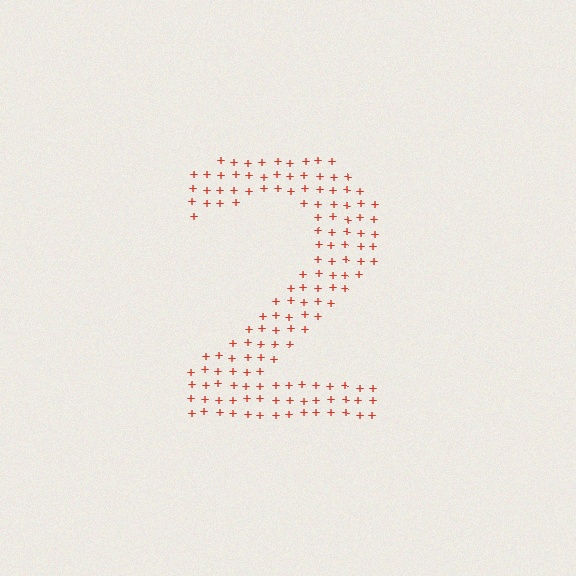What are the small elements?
The small elements are plus signs.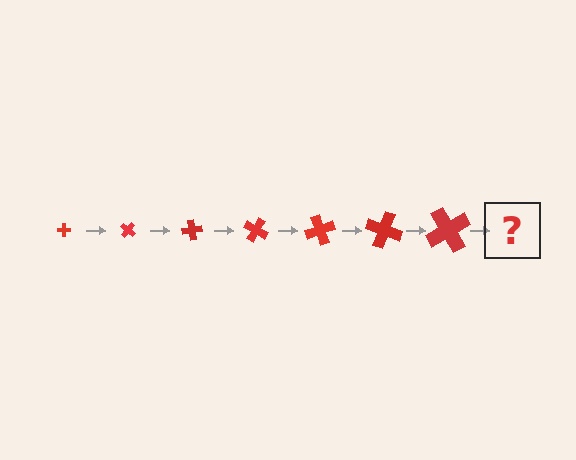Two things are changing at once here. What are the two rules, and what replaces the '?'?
The two rules are that the cross grows larger each step and it rotates 40 degrees each step. The '?' should be a cross, larger than the previous one and rotated 280 degrees from the start.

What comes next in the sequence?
The next element should be a cross, larger than the previous one and rotated 280 degrees from the start.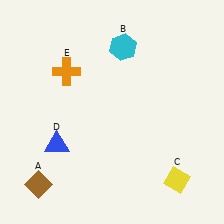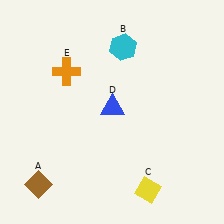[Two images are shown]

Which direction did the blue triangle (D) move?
The blue triangle (D) moved right.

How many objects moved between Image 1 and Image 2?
2 objects moved between the two images.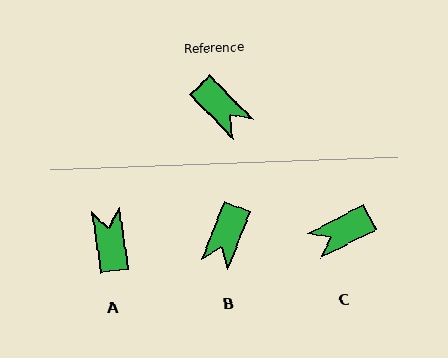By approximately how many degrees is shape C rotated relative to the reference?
Approximately 107 degrees clockwise.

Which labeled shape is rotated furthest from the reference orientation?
A, about 144 degrees away.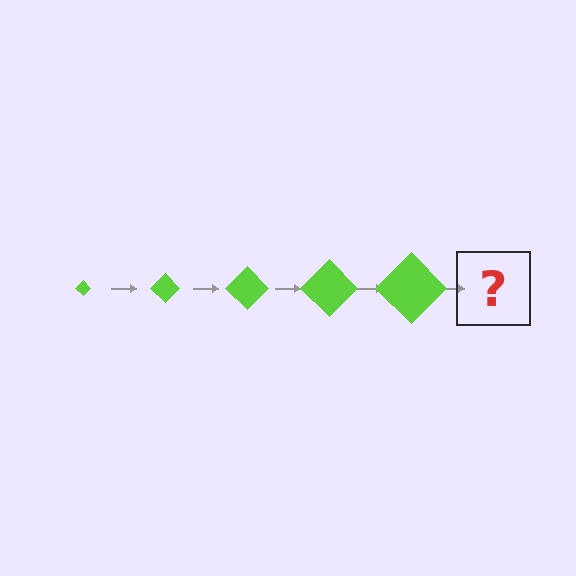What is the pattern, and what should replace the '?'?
The pattern is that the diamond gets progressively larger each step. The '?' should be a lime diamond, larger than the previous one.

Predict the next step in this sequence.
The next step is a lime diamond, larger than the previous one.